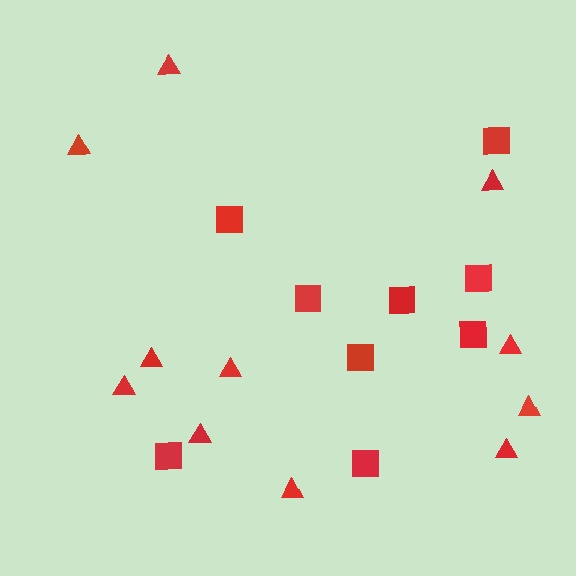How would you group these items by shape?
There are 2 groups: one group of squares (9) and one group of triangles (11).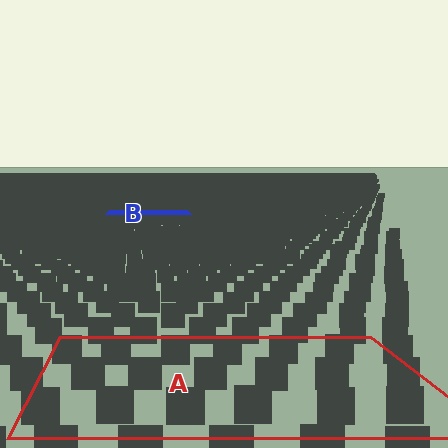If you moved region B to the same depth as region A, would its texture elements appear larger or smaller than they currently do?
They would appear larger. At a closer depth, the same texture elements are projected at a bigger on-screen size.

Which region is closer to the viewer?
Region A is closer. The texture elements there are larger and more spread out.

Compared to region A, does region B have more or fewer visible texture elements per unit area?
Region B has more texture elements per unit area — they are packed more densely because it is farther away.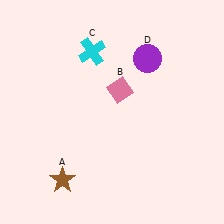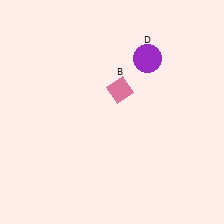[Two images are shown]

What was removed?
The cyan cross (C), the brown star (A) were removed in Image 2.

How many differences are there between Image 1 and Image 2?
There are 2 differences between the two images.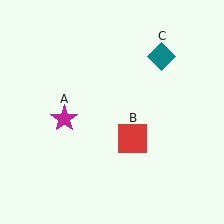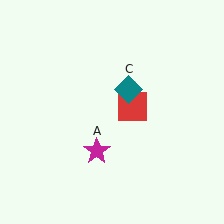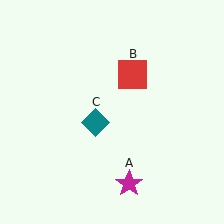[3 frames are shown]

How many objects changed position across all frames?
3 objects changed position: magenta star (object A), red square (object B), teal diamond (object C).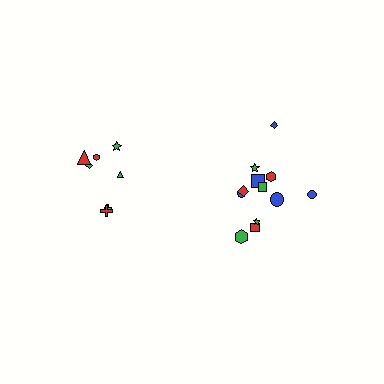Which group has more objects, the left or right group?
The right group.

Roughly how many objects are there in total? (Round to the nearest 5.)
Roughly 20 objects in total.